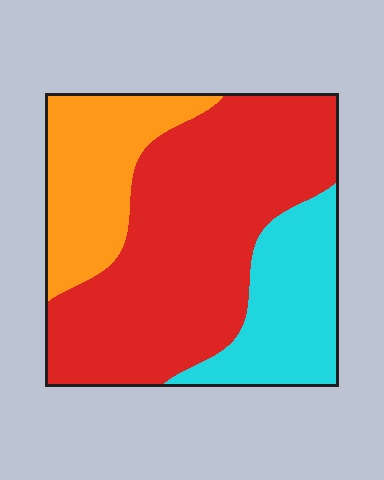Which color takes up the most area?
Red, at roughly 55%.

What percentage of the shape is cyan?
Cyan covers about 20% of the shape.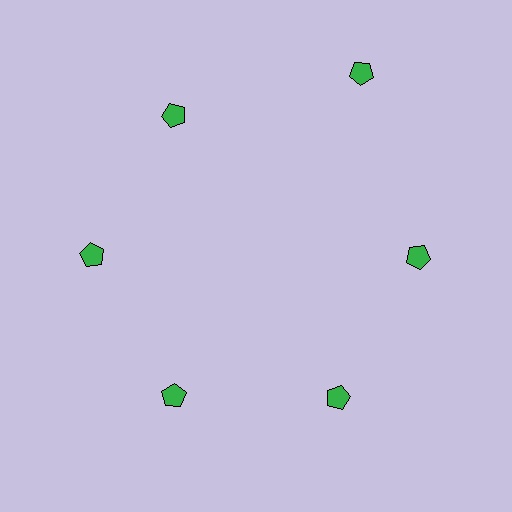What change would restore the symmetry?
The symmetry would be restored by moving it inward, back onto the ring so that all 6 pentagons sit at equal angles and equal distance from the center.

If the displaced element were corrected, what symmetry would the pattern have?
It would have 6-fold rotational symmetry — the pattern would map onto itself every 60 degrees.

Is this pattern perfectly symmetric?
No. The 6 green pentagons are arranged in a ring, but one element near the 1 o'clock position is pushed outward from the center, breaking the 6-fold rotational symmetry.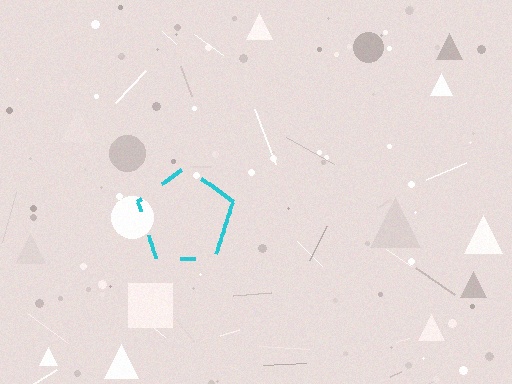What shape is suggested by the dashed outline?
The dashed outline suggests a pentagon.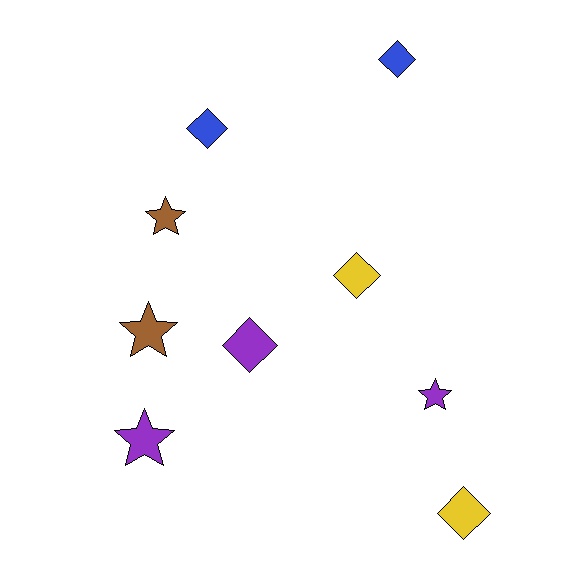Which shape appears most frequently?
Diamond, with 5 objects.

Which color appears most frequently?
Purple, with 3 objects.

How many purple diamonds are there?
There is 1 purple diamond.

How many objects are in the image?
There are 9 objects.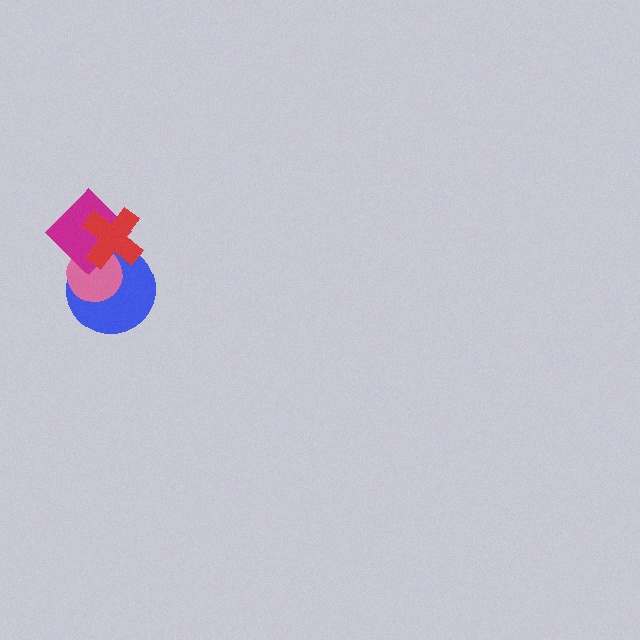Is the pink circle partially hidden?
Yes, it is partially covered by another shape.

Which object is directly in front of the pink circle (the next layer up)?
The magenta diamond is directly in front of the pink circle.